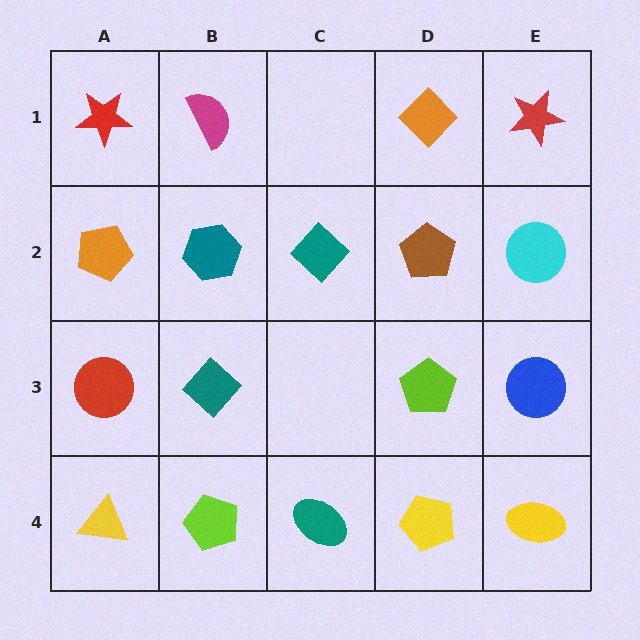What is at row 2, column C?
A teal diamond.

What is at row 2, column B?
A teal hexagon.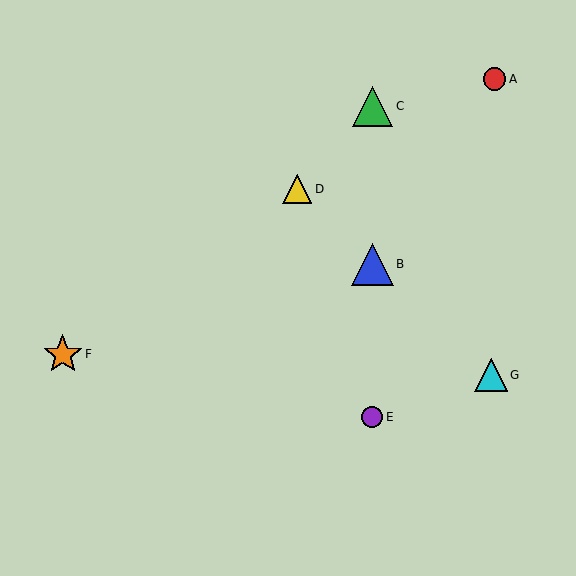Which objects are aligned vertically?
Objects B, C, E are aligned vertically.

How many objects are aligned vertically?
3 objects (B, C, E) are aligned vertically.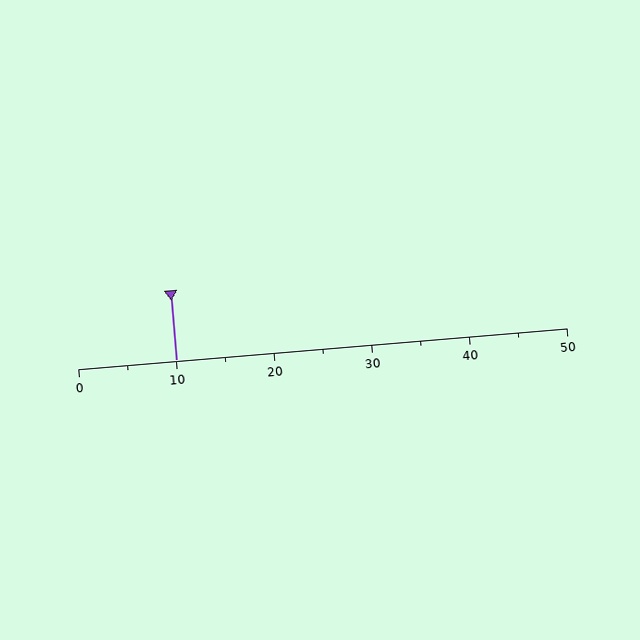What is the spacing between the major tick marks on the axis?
The major ticks are spaced 10 apart.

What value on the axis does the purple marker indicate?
The marker indicates approximately 10.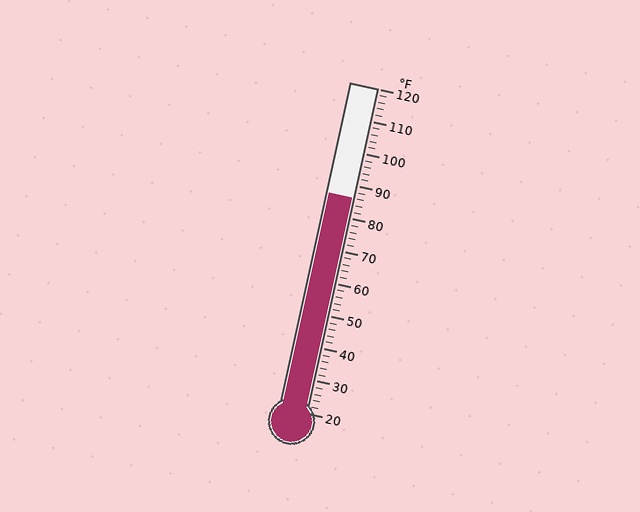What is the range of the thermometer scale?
The thermometer scale ranges from 20°F to 120°F.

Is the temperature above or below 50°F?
The temperature is above 50°F.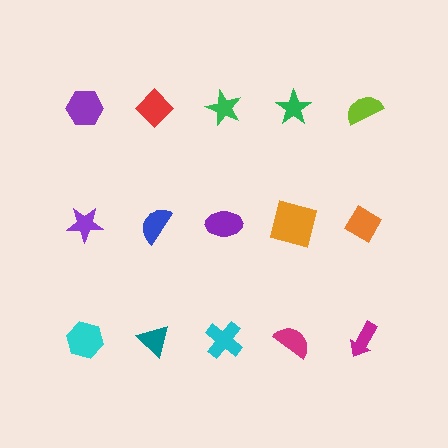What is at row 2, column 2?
A blue semicircle.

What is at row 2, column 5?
An orange diamond.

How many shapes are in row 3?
5 shapes.